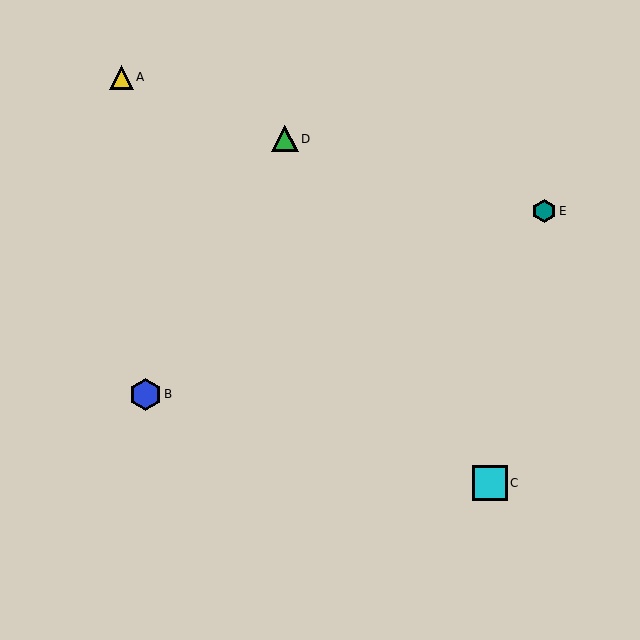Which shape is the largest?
The cyan square (labeled C) is the largest.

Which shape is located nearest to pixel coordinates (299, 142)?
The green triangle (labeled D) at (285, 139) is nearest to that location.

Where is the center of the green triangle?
The center of the green triangle is at (285, 139).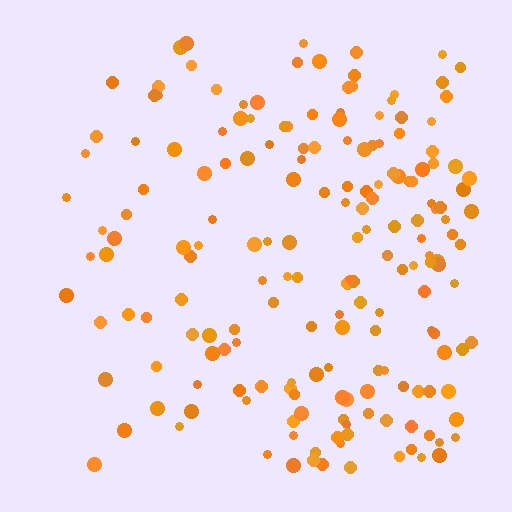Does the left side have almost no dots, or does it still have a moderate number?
Still a moderate number, just noticeably fewer than the right.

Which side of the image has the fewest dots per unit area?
The left.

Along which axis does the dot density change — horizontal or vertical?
Horizontal.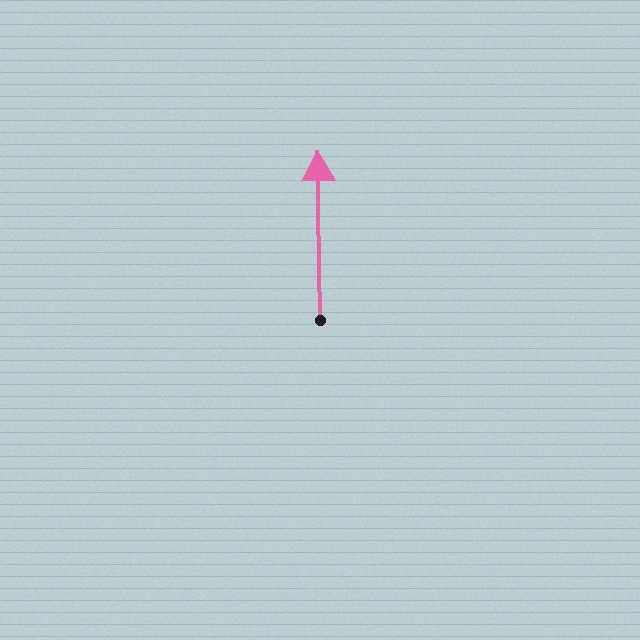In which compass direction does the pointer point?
North.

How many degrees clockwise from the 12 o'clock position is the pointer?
Approximately 359 degrees.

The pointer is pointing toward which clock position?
Roughly 12 o'clock.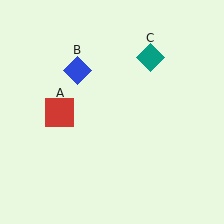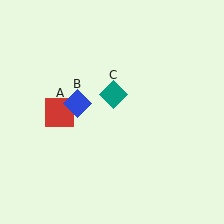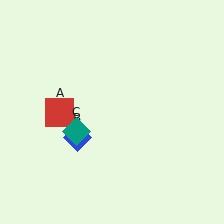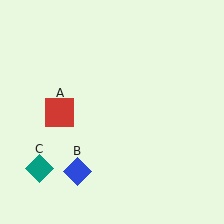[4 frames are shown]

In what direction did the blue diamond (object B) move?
The blue diamond (object B) moved down.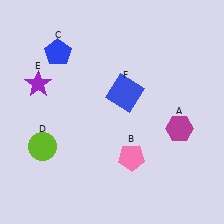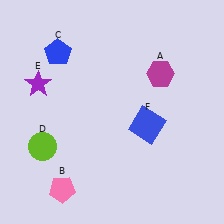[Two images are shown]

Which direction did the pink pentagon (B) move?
The pink pentagon (B) moved left.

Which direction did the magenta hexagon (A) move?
The magenta hexagon (A) moved up.